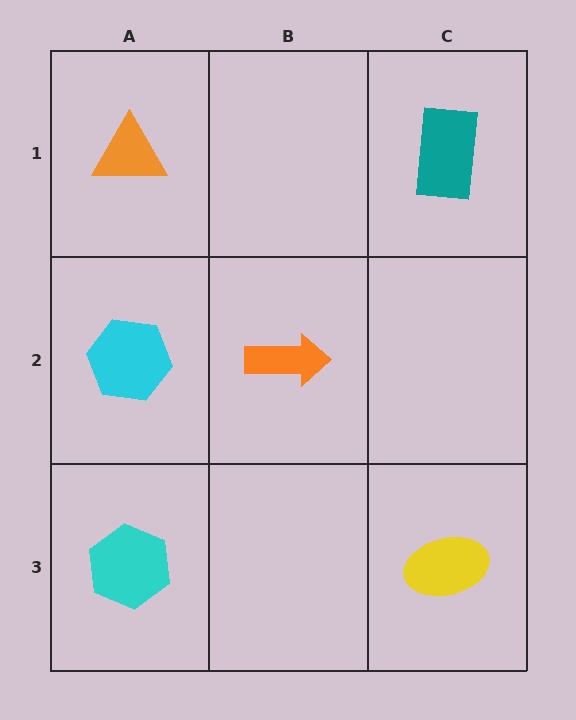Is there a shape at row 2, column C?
No, that cell is empty.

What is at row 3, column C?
A yellow ellipse.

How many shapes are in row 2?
2 shapes.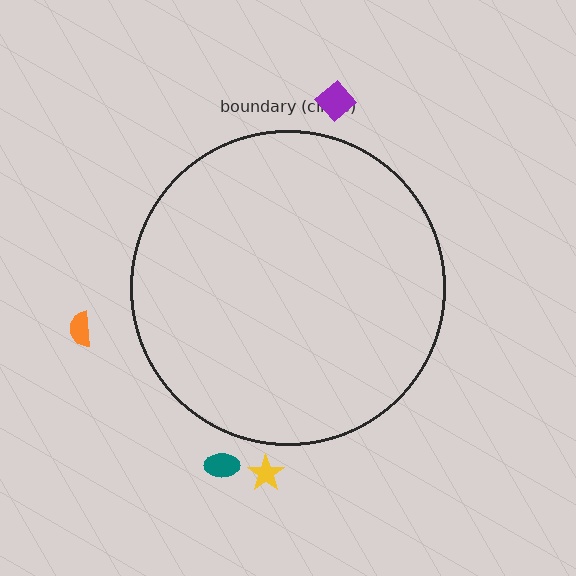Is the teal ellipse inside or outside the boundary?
Outside.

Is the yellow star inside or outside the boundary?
Outside.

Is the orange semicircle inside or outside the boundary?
Outside.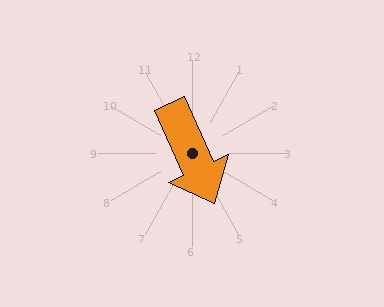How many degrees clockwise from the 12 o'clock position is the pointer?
Approximately 156 degrees.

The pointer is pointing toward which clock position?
Roughly 5 o'clock.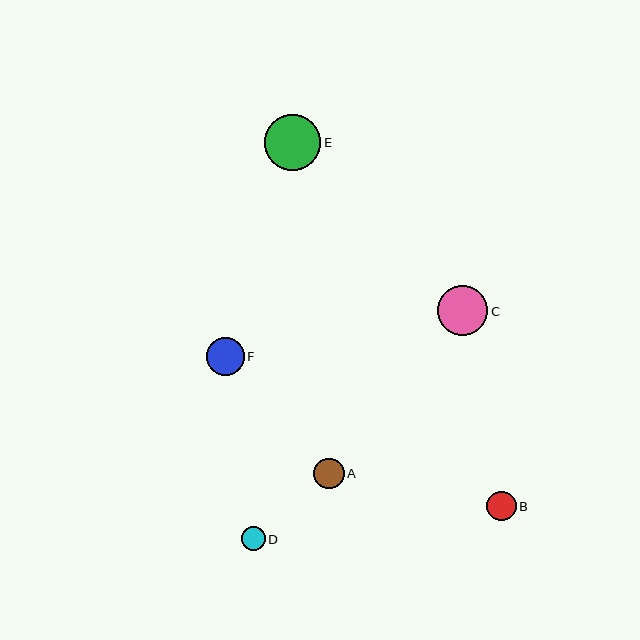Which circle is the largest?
Circle E is the largest with a size of approximately 56 pixels.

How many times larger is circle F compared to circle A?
Circle F is approximately 1.2 times the size of circle A.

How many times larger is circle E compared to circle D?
Circle E is approximately 2.3 times the size of circle D.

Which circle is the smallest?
Circle D is the smallest with a size of approximately 24 pixels.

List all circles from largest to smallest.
From largest to smallest: E, C, F, A, B, D.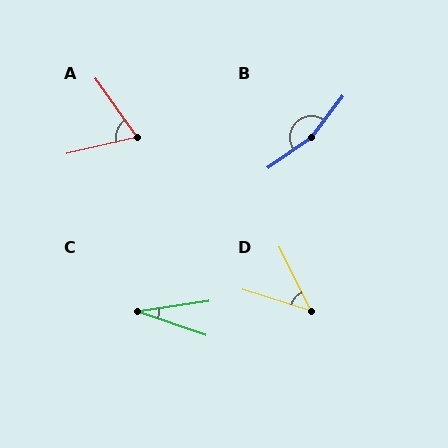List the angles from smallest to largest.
C (27°), D (46°), A (68°), B (162°).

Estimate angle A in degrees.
Approximately 68 degrees.